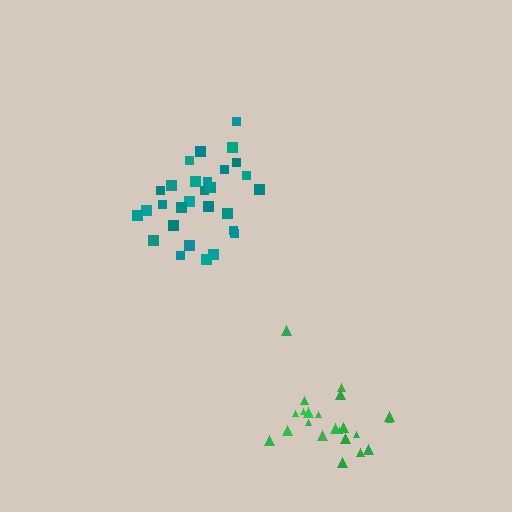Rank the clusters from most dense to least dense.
teal, green.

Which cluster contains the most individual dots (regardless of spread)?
Teal (29).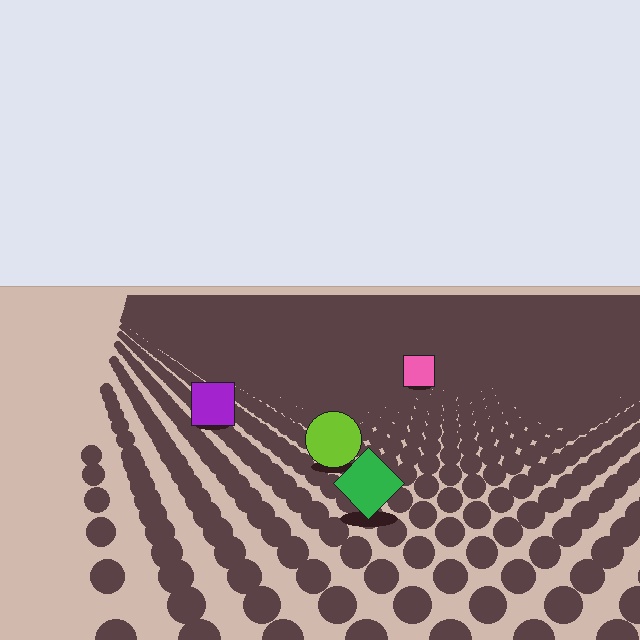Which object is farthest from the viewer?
The pink square is farthest from the viewer. It appears smaller and the ground texture around it is denser.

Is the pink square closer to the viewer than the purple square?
No. The purple square is closer — you can tell from the texture gradient: the ground texture is coarser near it.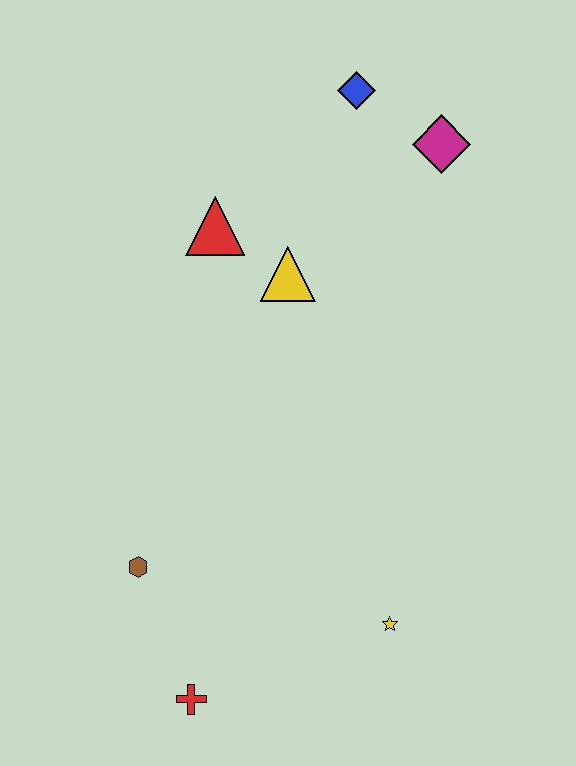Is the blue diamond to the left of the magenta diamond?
Yes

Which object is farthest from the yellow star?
The blue diamond is farthest from the yellow star.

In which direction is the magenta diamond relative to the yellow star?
The magenta diamond is above the yellow star.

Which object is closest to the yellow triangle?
The red triangle is closest to the yellow triangle.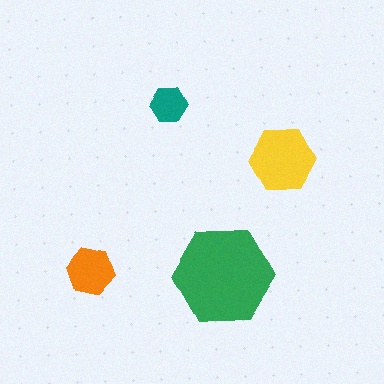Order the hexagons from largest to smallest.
the green one, the yellow one, the orange one, the teal one.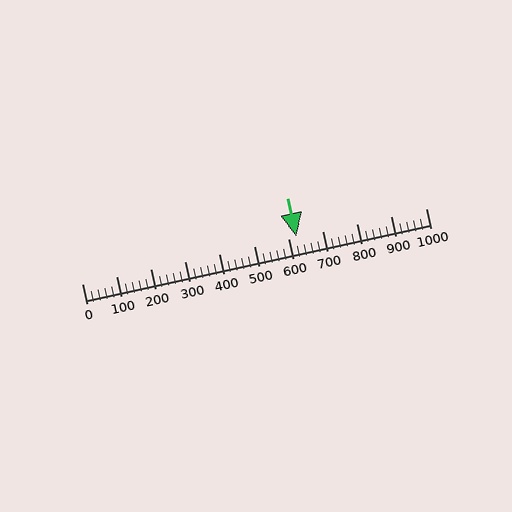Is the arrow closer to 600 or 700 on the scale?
The arrow is closer to 600.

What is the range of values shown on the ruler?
The ruler shows values from 0 to 1000.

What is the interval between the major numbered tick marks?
The major tick marks are spaced 100 units apart.